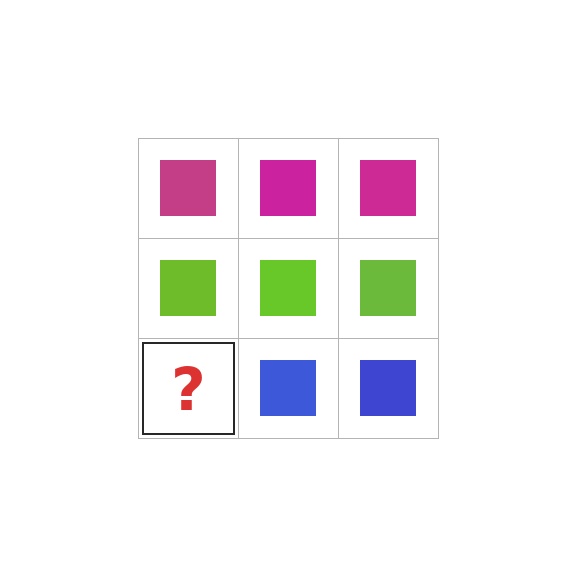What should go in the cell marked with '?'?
The missing cell should contain a blue square.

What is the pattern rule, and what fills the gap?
The rule is that each row has a consistent color. The gap should be filled with a blue square.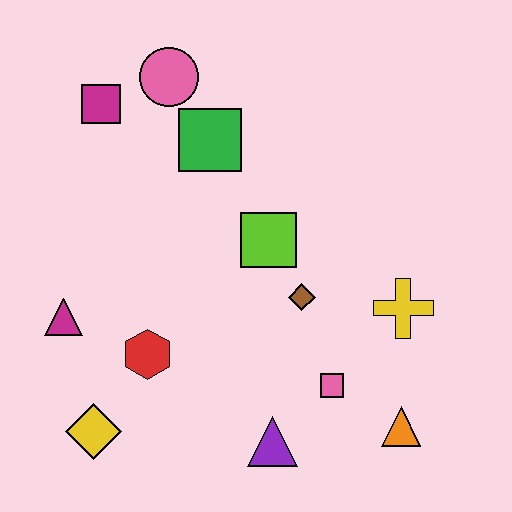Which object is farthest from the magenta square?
The orange triangle is farthest from the magenta square.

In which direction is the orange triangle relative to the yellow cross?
The orange triangle is below the yellow cross.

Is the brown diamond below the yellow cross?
No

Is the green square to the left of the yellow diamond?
No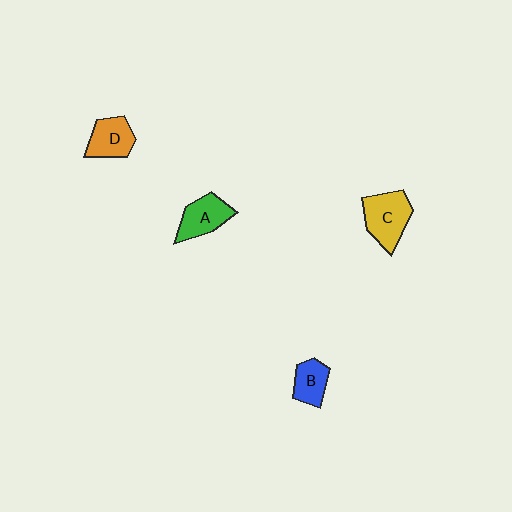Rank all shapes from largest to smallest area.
From largest to smallest: C (yellow), A (green), D (orange), B (blue).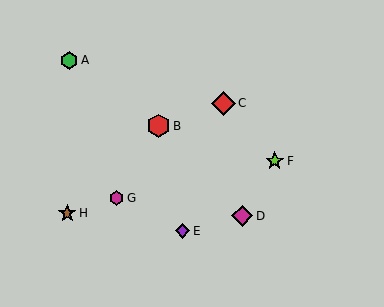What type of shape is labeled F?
Shape F is a lime star.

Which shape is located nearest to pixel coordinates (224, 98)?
The red diamond (labeled C) at (223, 103) is nearest to that location.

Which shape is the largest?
The red diamond (labeled C) is the largest.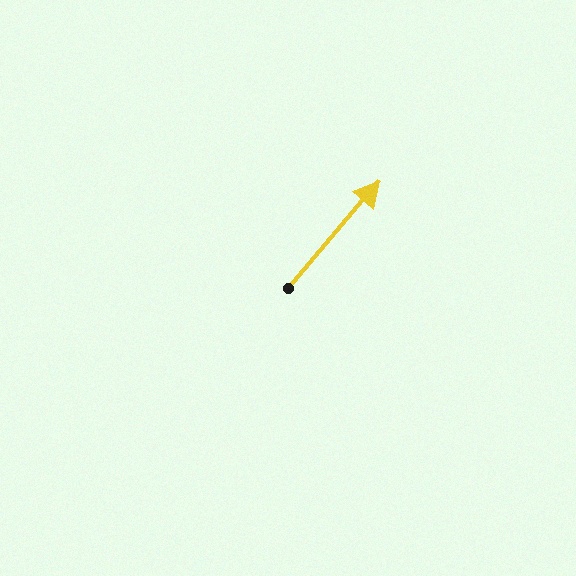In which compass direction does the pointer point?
Northeast.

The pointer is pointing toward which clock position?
Roughly 1 o'clock.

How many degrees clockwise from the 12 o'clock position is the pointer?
Approximately 41 degrees.